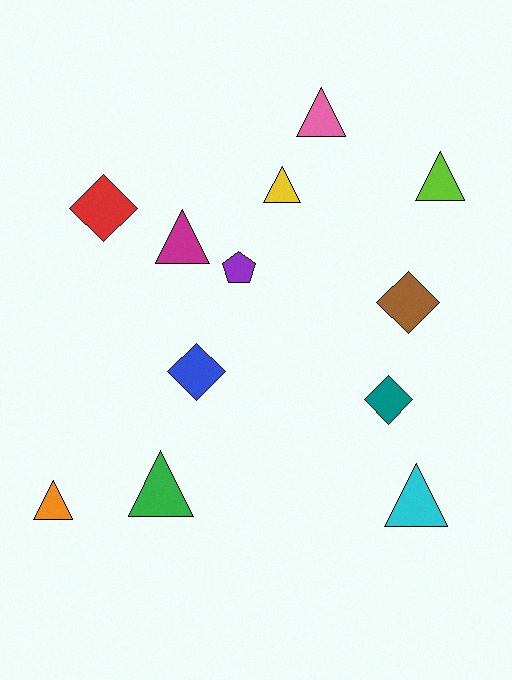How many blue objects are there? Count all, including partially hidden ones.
There is 1 blue object.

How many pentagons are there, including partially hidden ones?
There is 1 pentagon.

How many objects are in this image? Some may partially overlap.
There are 12 objects.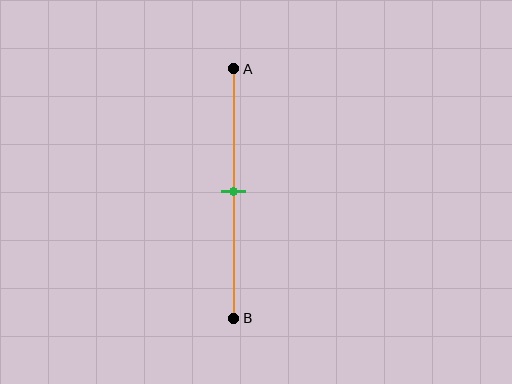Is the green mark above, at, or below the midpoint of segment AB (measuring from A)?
The green mark is approximately at the midpoint of segment AB.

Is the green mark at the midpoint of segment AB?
Yes, the mark is approximately at the midpoint.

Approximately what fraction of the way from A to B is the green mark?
The green mark is approximately 50% of the way from A to B.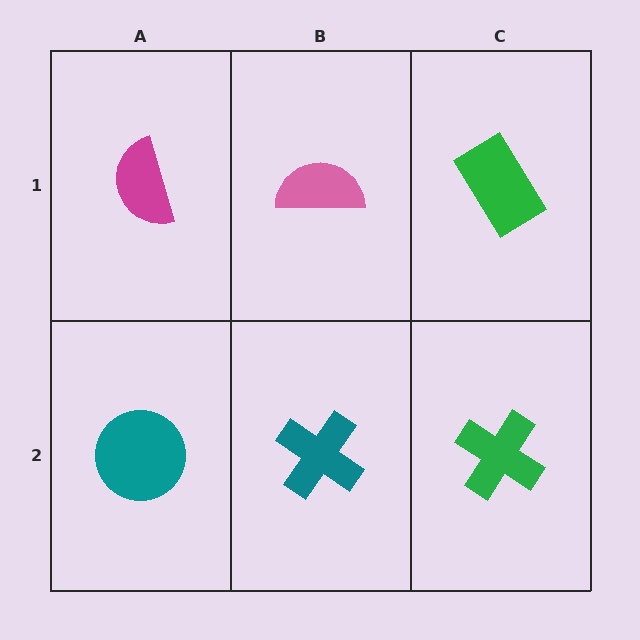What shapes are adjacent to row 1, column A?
A teal circle (row 2, column A), a pink semicircle (row 1, column B).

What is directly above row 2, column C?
A green rectangle.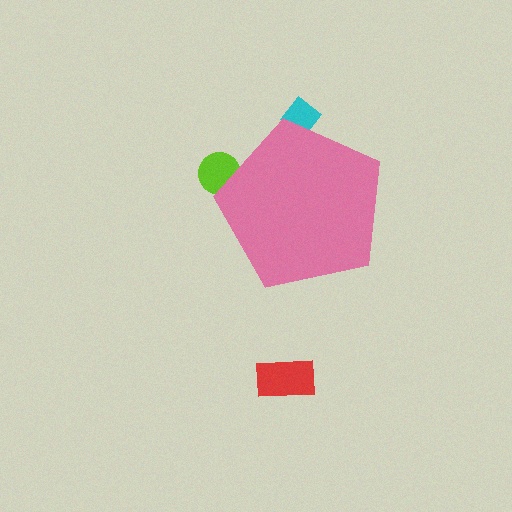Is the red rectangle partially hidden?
No, the red rectangle is fully visible.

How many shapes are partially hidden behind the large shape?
2 shapes are partially hidden.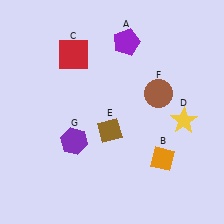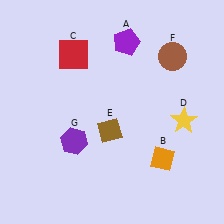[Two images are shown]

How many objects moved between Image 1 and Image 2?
1 object moved between the two images.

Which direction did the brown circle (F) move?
The brown circle (F) moved up.